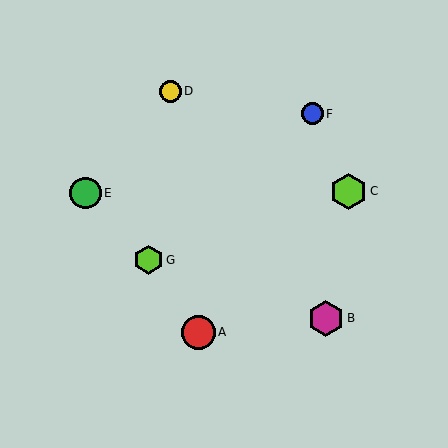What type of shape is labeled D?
Shape D is a yellow circle.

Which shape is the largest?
The lime hexagon (labeled C) is the largest.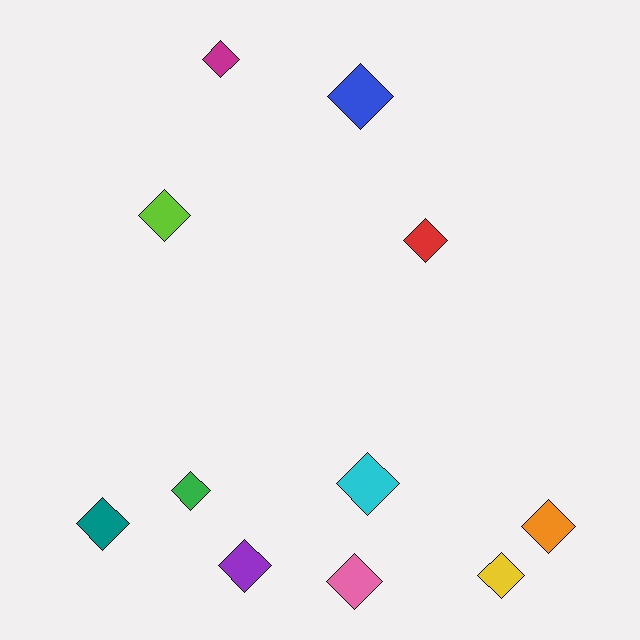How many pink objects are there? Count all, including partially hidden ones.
There is 1 pink object.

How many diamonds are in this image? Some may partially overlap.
There are 11 diamonds.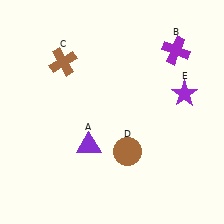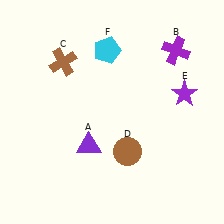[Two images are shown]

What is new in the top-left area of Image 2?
A cyan pentagon (F) was added in the top-left area of Image 2.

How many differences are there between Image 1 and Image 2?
There is 1 difference between the two images.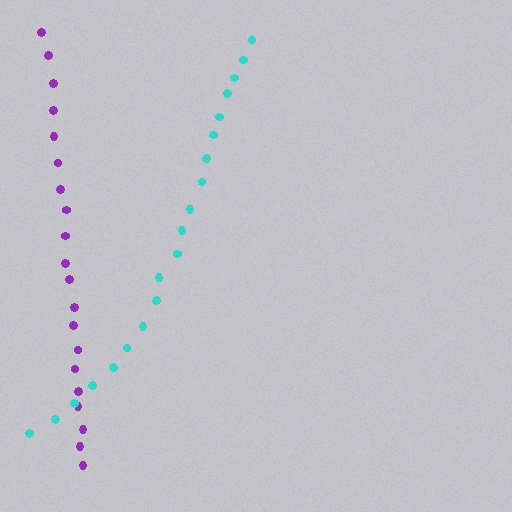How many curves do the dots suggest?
There are 2 distinct paths.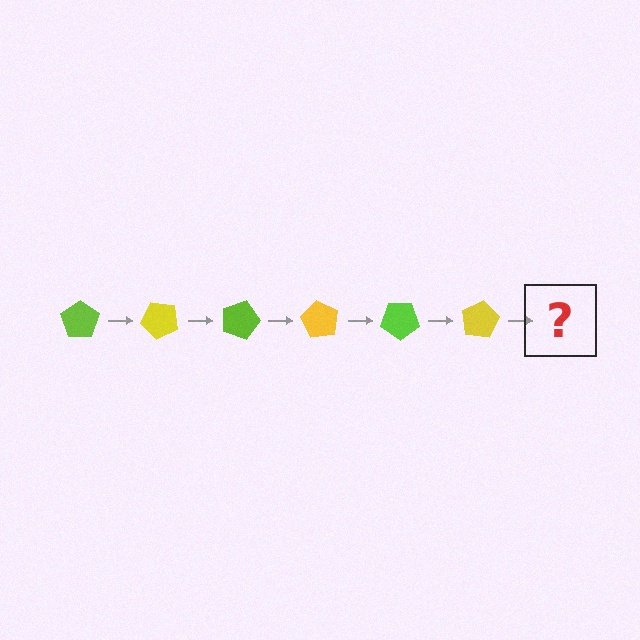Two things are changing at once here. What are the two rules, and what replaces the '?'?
The two rules are that it rotates 45 degrees each step and the color cycles through lime and yellow. The '?' should be a lime pentagon, rotated 270 degrees from the start.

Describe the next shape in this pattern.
It should be a lime pentagon, rotated 270 degrees from the start.